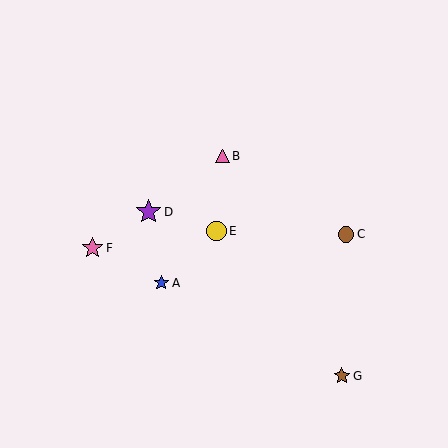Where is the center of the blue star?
The center of the blue star is at (161, 283).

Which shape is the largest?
The purple star (labeled D) is the largest.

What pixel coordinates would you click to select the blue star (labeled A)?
Click at (161, 283) to select the blue star A.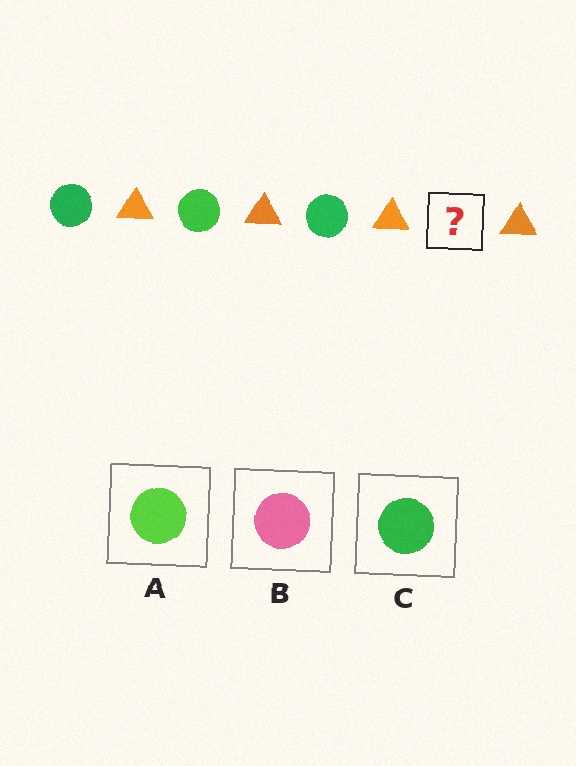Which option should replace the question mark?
Option C.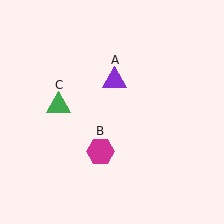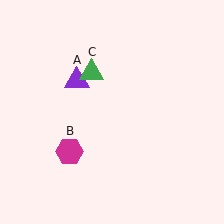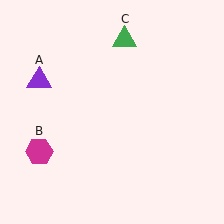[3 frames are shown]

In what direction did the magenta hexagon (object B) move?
The magenta hexagon (object B) moved left.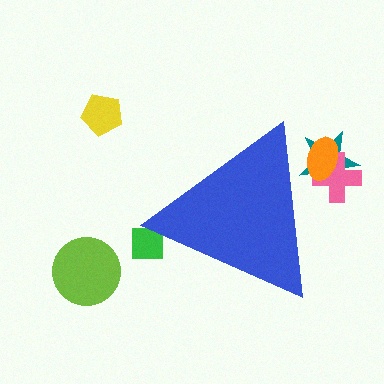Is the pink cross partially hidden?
Yes, the pink cross is partially hidden behind the blue triangle.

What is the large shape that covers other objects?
A blue triangle.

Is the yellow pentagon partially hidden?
No, the yellow pentagon is fully visible.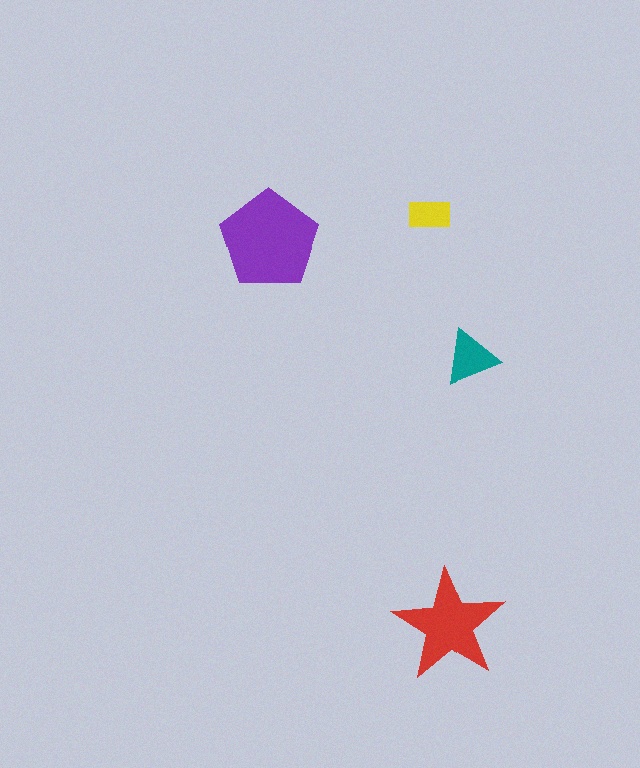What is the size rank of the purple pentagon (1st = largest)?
1st.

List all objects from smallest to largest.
The yellow rectangle, the teal triangle, the red star, the purple pentagon.